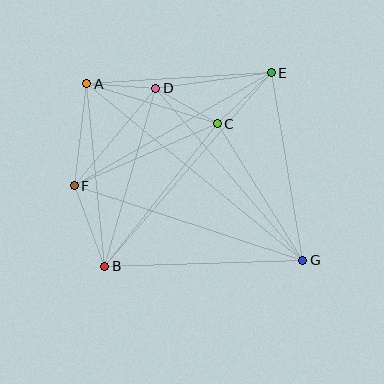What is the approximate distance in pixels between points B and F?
The distance between B and F is approximately 86 pixels.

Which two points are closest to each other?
Points A and D are closest to each other.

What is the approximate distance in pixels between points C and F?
The distance between C and F is approximately 156 pixels.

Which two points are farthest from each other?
Points A and G are farthest from each other.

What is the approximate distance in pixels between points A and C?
The distance between A and C is approximately 137 pixels.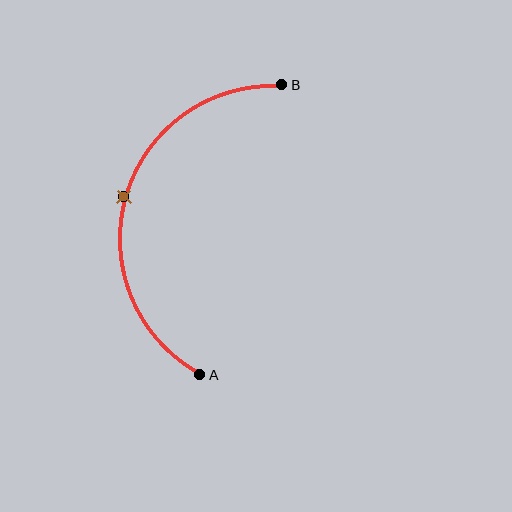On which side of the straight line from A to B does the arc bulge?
The arc bulges to the left of the straight line connecting A and B.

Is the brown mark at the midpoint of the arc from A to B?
Yes. The brown mark lies on the arc at equal arc-length from both A and B — it is the arc midpoint.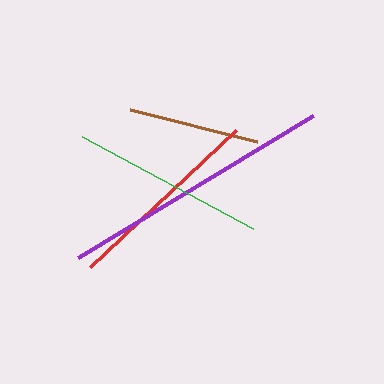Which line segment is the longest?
The purple line is the longest at approximately 274 pixels.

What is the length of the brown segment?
The brown segment is approximately 131 pixels long.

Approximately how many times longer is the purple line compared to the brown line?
The purple line is approximately 2.1 times the length of the brown line.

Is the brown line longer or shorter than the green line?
The green line is longer than the brown line.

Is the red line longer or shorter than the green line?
The red line is longer than the green line.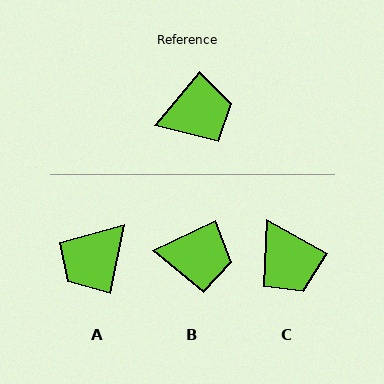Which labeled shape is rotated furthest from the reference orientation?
A, about 151 degrees away.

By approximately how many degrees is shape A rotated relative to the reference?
Approximately 151 degrees clockwise.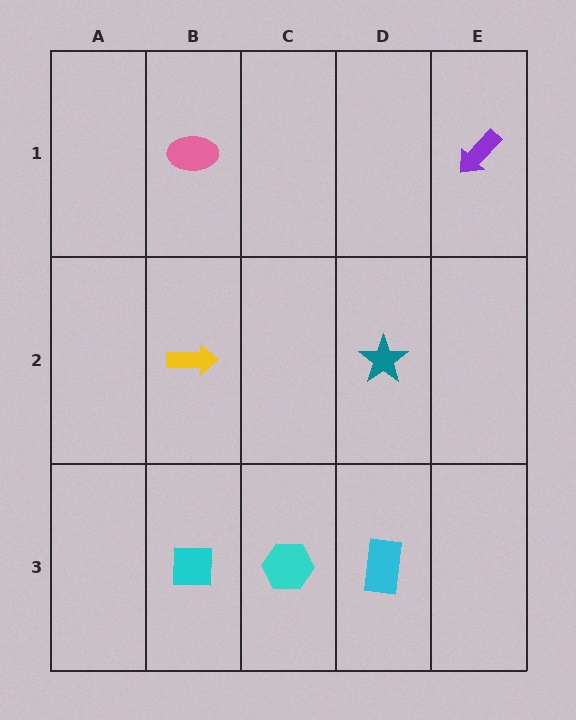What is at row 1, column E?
A purple arrow.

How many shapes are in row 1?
2 shapes.